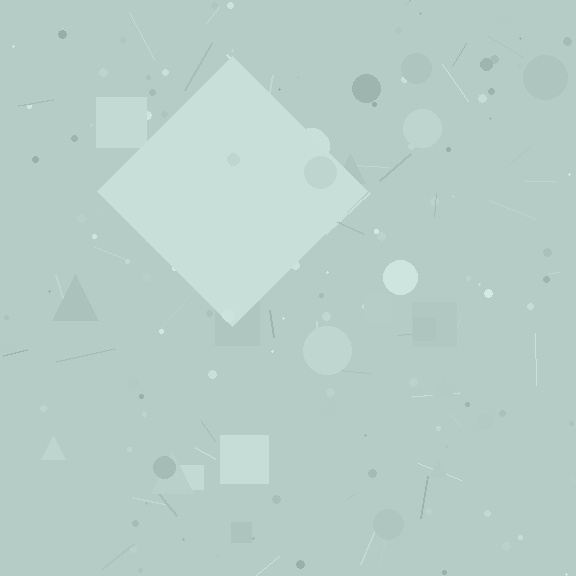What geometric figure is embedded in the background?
A diamond is embedded in the background.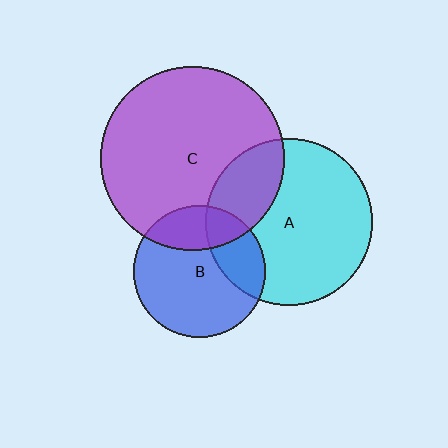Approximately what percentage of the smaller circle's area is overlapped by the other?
Approximately 25%.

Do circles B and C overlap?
Yes.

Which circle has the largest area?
Circle C (purple).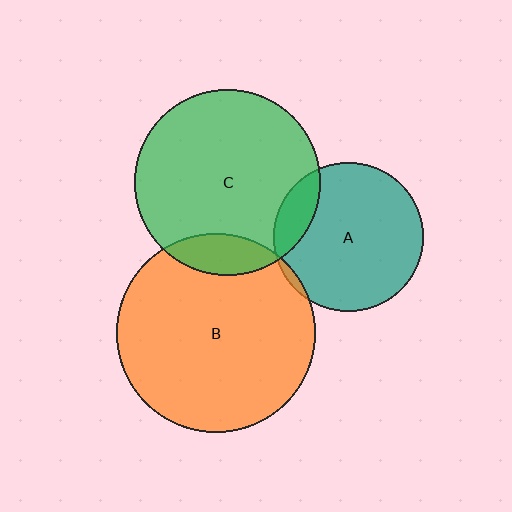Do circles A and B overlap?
Yes.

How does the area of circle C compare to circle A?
Approximately 1.5 times.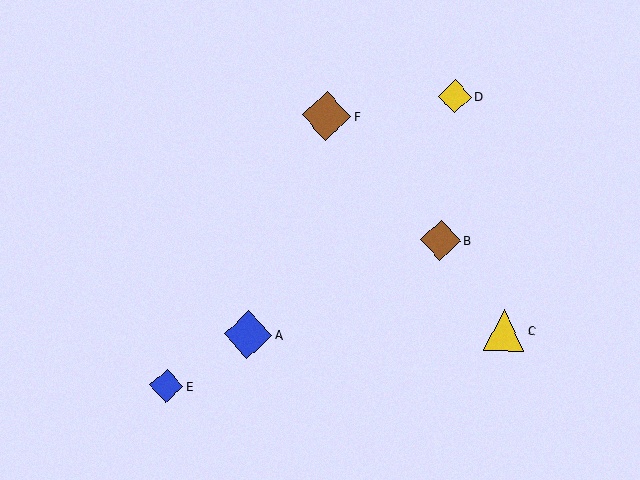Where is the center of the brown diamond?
The center of the brown diamond is at (440, 240).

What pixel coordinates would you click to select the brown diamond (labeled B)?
Click at (440, 240) to select the brown diamond B.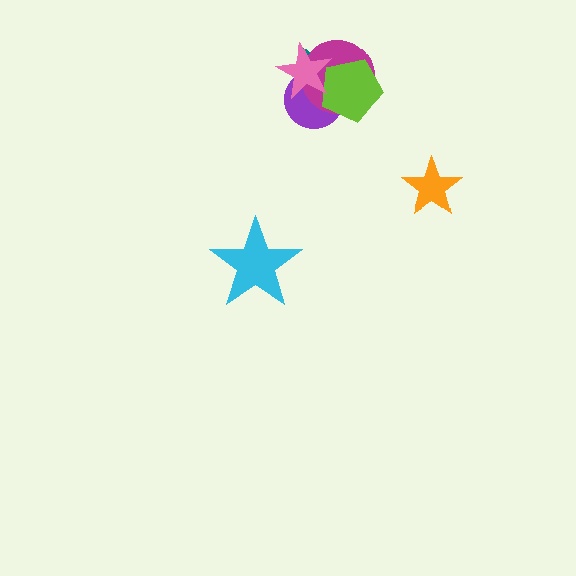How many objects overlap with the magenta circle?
4 objects overlap with the magenta circle.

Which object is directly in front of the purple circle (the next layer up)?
The magenta circle is directly in front of the purple circle.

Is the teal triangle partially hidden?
Yes, it is partially covered by another shape.